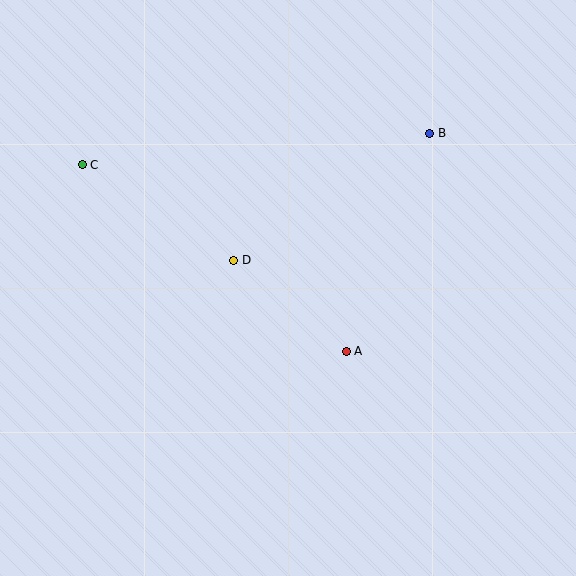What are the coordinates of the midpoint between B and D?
The midpoint between B and D is at (332, 197).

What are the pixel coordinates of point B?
Point B is at (430, 133).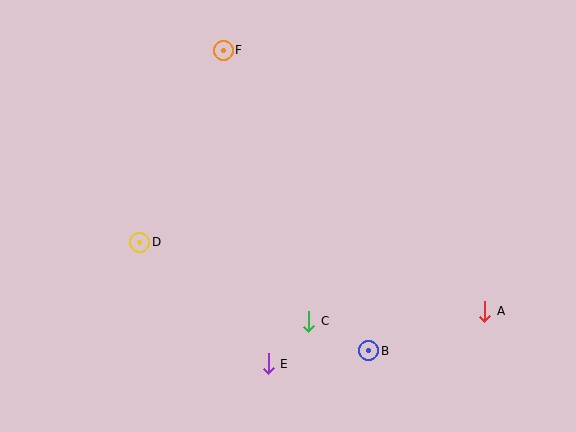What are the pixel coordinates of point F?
Point F is at (223, 50).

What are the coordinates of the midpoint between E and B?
The midpoint between E and B is at (319, 357).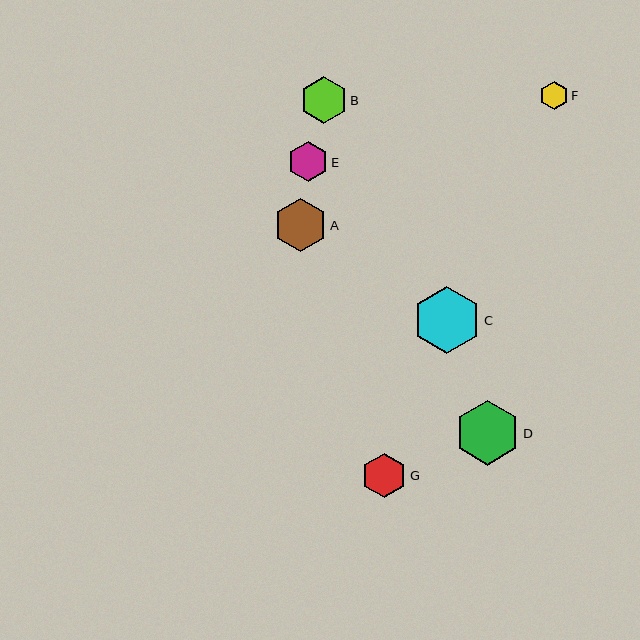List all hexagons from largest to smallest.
From largest to smallest: C, D, A, B, G, E, F.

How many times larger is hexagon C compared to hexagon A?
Hexagon C is approximately 1.3 times the size of hexagon A.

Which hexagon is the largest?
Hexagon C is the largest with a size of approximately 68 pixels.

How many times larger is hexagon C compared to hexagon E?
Hexagon C is approximately 1.7 times the size of hexagon E.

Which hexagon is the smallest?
Hexagon F is the smallest with a size of approximately 29 pixels.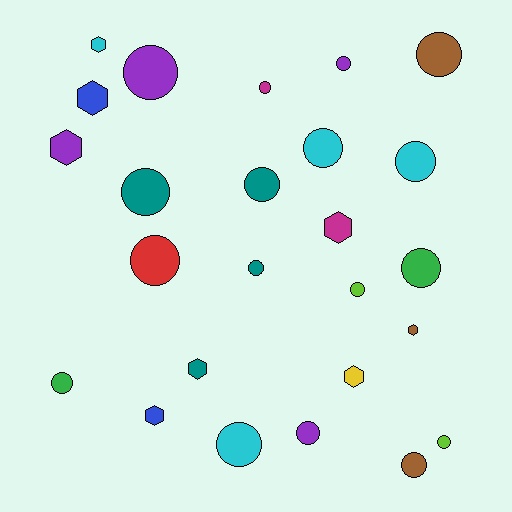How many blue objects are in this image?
There are 2 blue objects.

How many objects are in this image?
There are 25 objects.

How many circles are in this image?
There are 17 circles.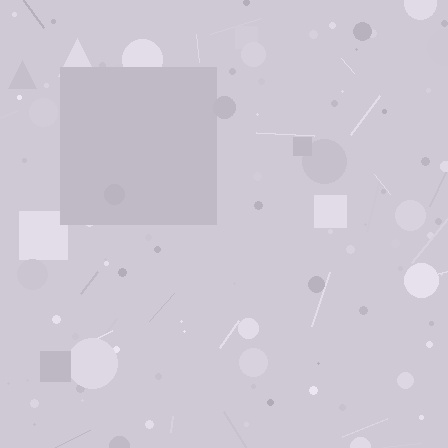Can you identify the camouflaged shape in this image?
The camouflaged shape is a square.